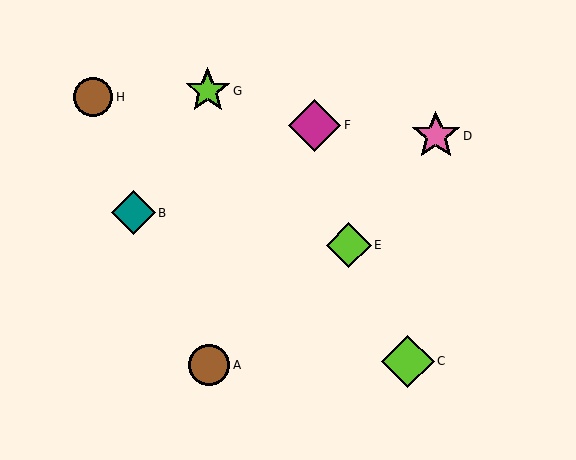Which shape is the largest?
The lime diamond (labeled C) is the largest.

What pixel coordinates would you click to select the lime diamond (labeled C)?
Click at (408, 361) to select the lime diamond C.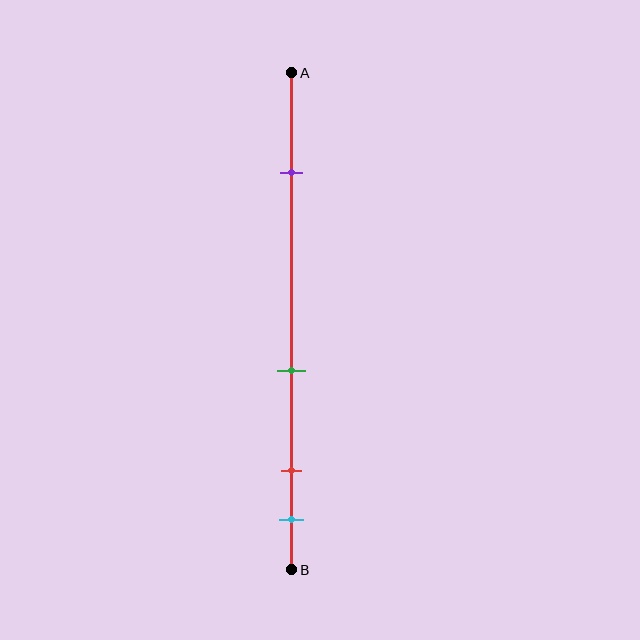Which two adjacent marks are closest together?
The red and cyan marks are the closest adjacent pair.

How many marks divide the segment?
There are 4 marks dividing the segment.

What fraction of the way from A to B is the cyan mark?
The cyan mark is approximately 90% (0.9) of the way from A to B.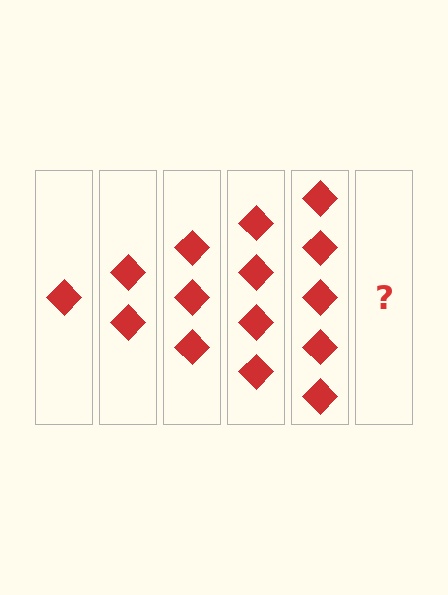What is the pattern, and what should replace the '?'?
The pattern is that each step adds one more diamond. The '?' should be 6 diamonds.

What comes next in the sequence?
The next element should be 6 diamonds.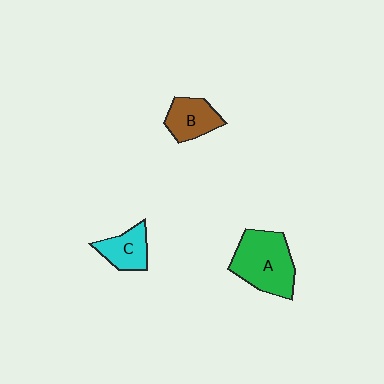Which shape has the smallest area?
Shape C (cyan).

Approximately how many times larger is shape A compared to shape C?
Approximately 1.9 times.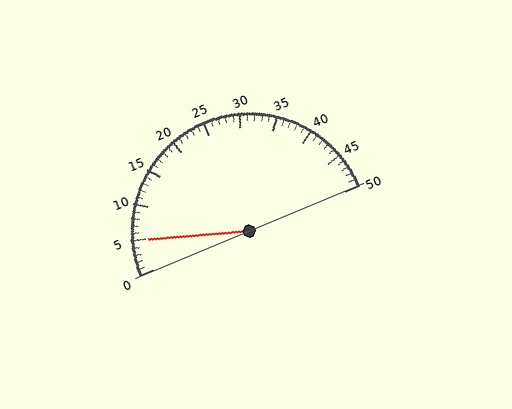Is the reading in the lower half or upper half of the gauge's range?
The reading is in the lower half of the range (0 to 50).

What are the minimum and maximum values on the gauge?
The gauge ranges from 0 to 50.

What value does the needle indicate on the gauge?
The needle indicates approximately 5.